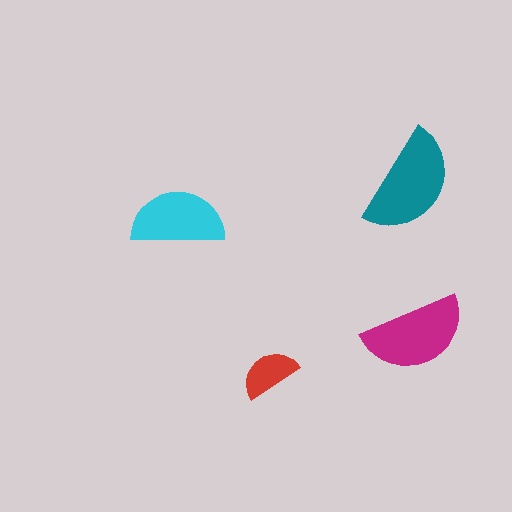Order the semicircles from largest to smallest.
the teal one, the magenta one, the cyan one, the red one.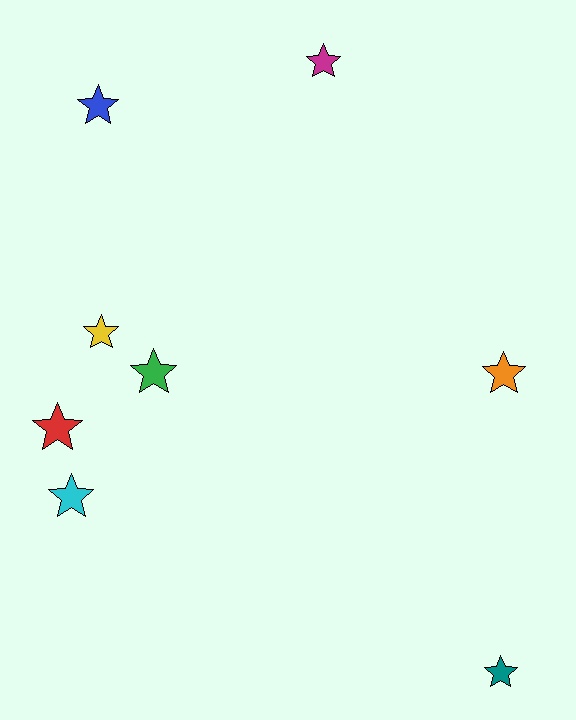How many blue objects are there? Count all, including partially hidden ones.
There is 1 blue object.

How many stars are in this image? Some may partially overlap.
There are 8 stars.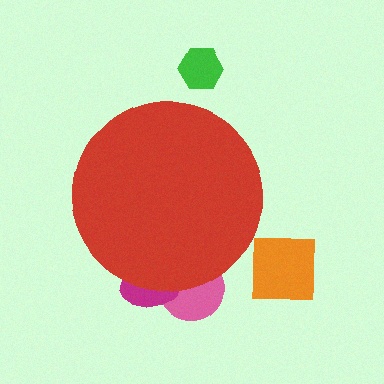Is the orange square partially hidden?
No, the orange square is fully visible.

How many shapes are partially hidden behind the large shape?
2 shapes are partially hidden.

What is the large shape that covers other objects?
A red circle.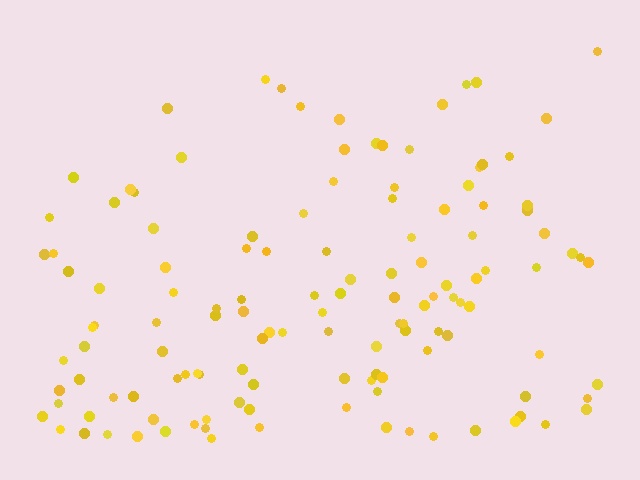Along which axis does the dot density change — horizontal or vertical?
Vertical.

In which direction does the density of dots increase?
From top to bottom, with the bottom side densest.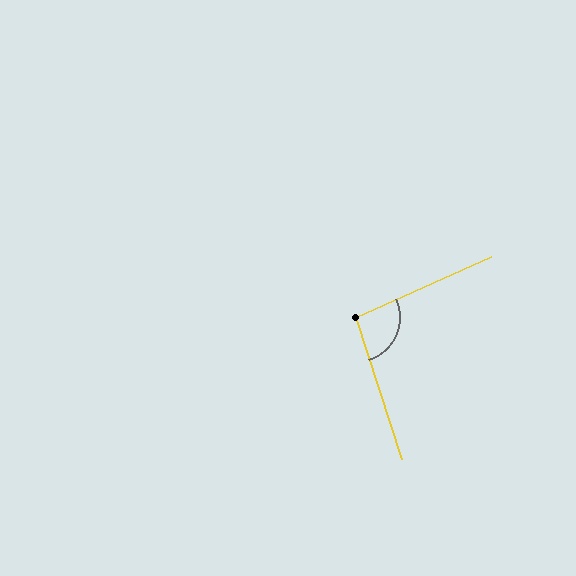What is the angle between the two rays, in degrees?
Approximately 96 degrees.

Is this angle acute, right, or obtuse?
It is obtuse.